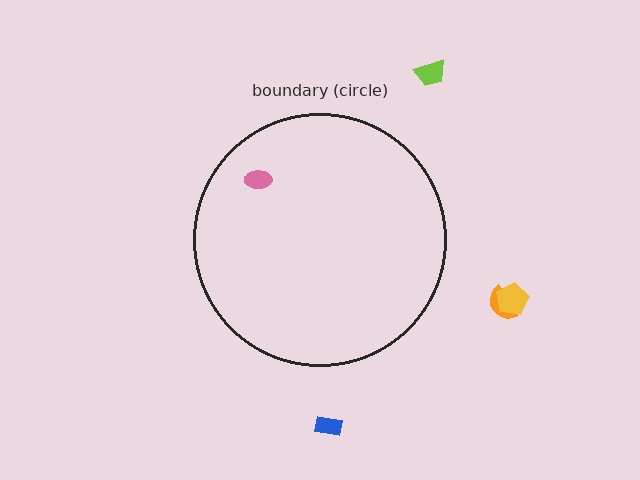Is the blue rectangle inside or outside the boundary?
Outside.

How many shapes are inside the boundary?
1 inside, 4 outside.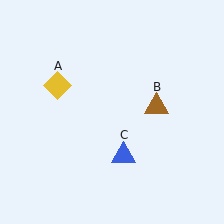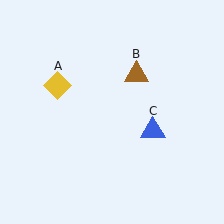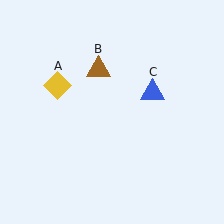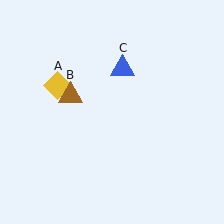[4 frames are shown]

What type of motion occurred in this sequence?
The brown triangle (object B), blue triangle (object C) rotated counterclockwise around the center of the scene.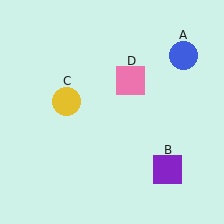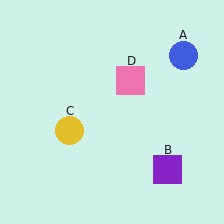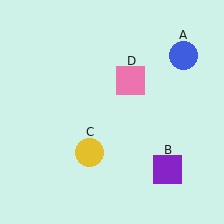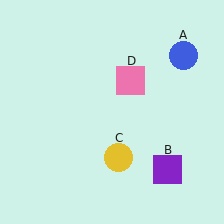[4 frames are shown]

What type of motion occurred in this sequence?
The yellow circle (object C) rotated counterclockwise around the center of the scene.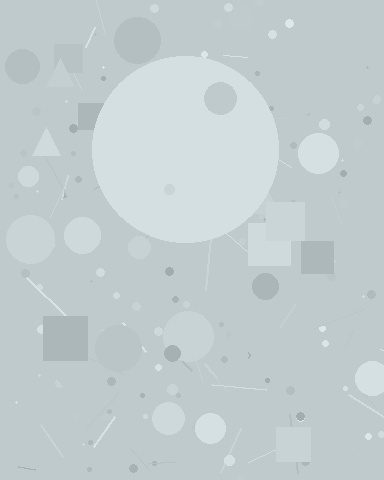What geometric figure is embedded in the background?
A circle is embedded in the background.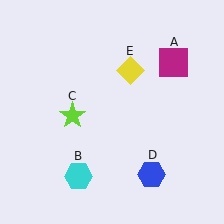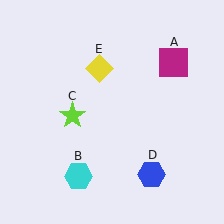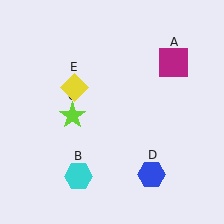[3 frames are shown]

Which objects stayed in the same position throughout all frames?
Magenta square (object A) and cyan hexagon (object B) and lime star (object C) and blue hexagon (object D) remained stationary.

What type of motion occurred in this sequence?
The yellow diamond (object E) rotated counterclockwise around the center of the scene.